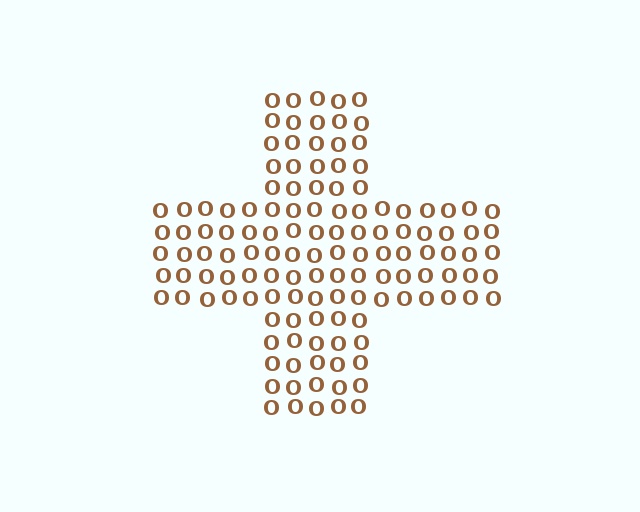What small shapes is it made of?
It is made of small letter O's.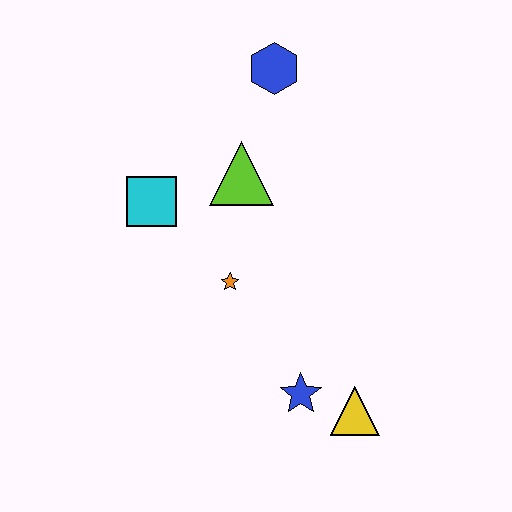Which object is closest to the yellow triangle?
The blue star is closest to the yellow triangle.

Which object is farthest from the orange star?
The blue hexagon is farthest from the orange star.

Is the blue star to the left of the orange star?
No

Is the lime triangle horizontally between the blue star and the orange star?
Yes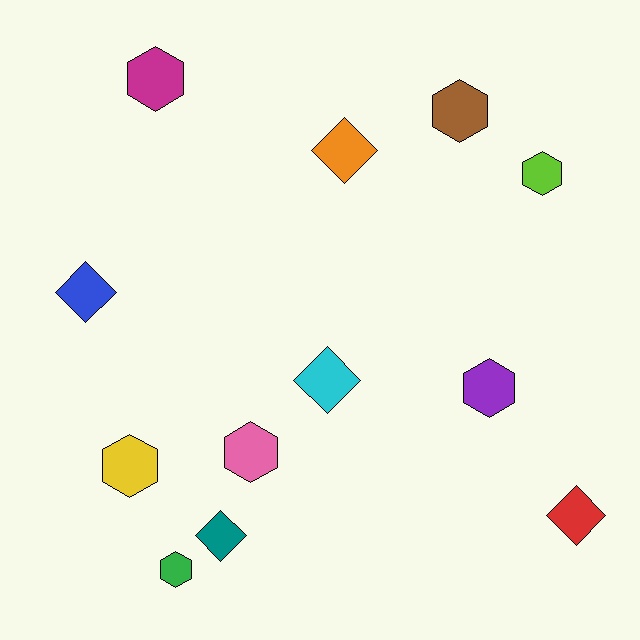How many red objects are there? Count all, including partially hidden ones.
There is 1 red object.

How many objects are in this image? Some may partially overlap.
There are 12 objects.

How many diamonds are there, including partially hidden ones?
There are 5 diamonds.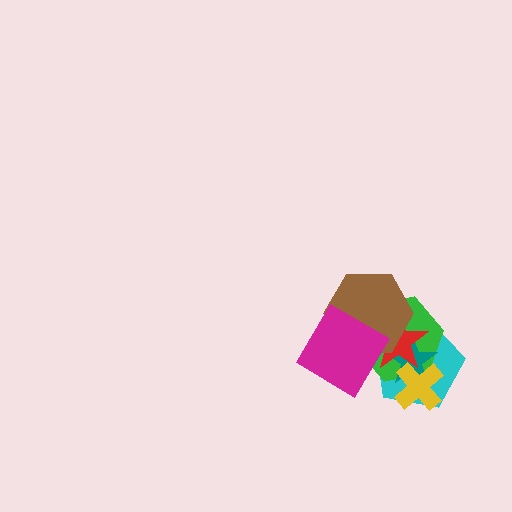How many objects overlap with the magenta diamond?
4 objects overlap with the magenta diamond.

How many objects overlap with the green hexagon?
6 objects overlap with the green hexagon.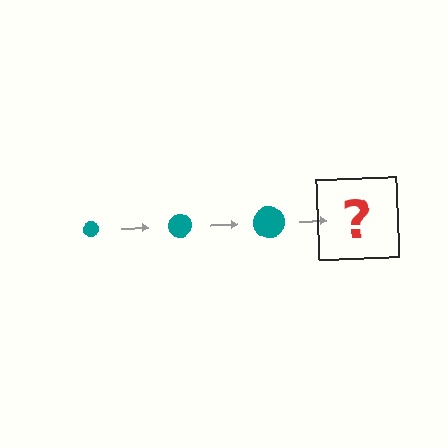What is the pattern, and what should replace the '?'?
The pattern is that the circle gets progressively larger each step. The '?' should be a teal circle, larger than the previous one.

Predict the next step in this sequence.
The next step is a teal circle, larger than the previous one.